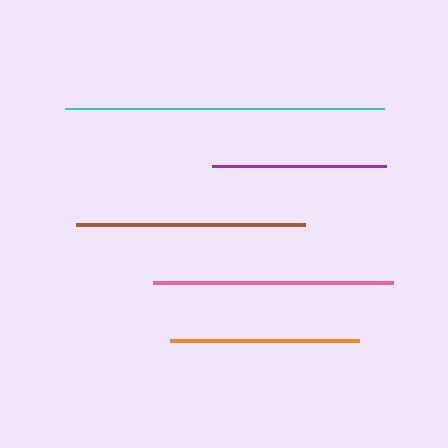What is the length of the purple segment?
The purple segment is approximately 174 pixels long.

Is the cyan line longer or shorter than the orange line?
The cyan line is longer than the orange line.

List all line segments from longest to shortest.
From longest to shortest: cyan, pink, brown, orange, purple.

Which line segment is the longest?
The cyan line is the longest at approximately 319 pixels.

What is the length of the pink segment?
The pink segment is approximately 240 pixels long.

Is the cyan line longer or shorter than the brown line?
The cyan line is longer than the brown line.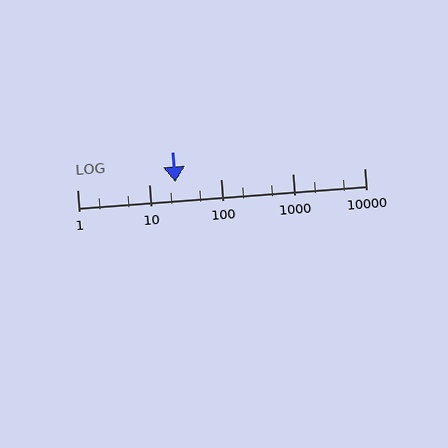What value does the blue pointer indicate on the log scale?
The pointer indicates approximately 23.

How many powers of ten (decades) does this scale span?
The scale spans 4 decades, from 1 to 10000.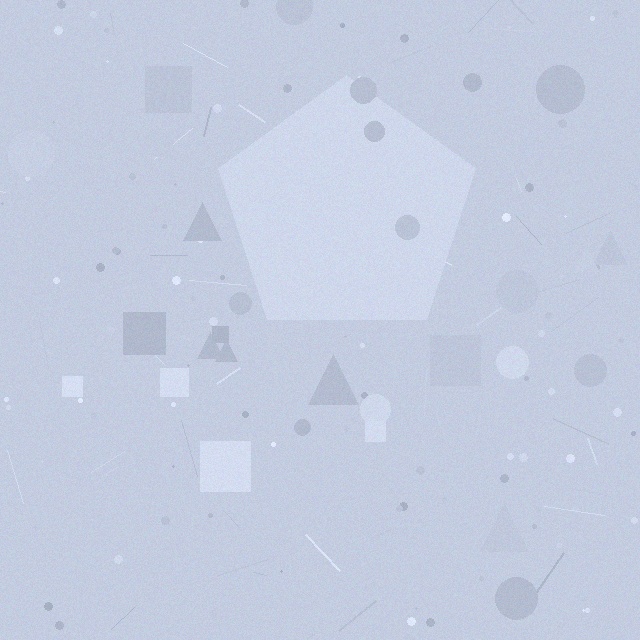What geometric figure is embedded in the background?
A pentagon is embedded in the background.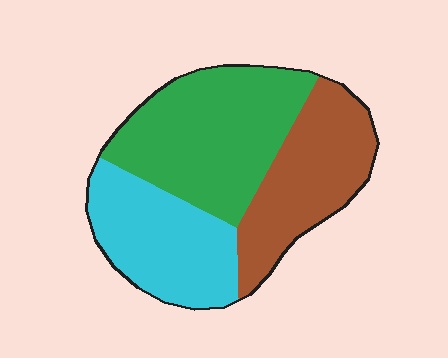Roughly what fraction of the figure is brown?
Brown covers 30% of the figure.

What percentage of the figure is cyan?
Cyan covers 29% of the figure.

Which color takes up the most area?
Green, at roughly 40%.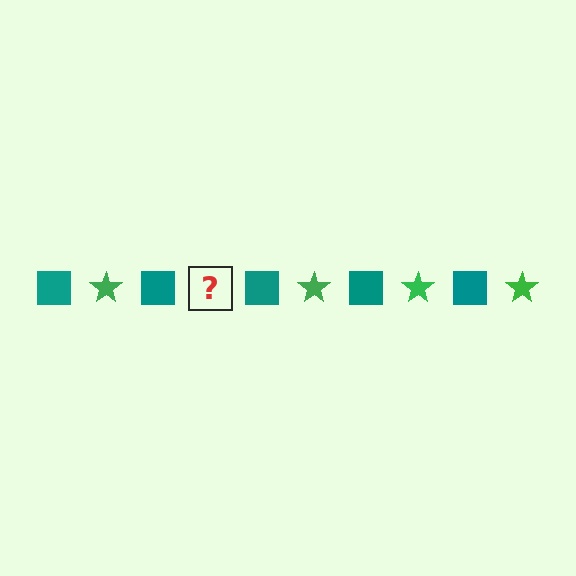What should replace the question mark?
The question mark should be replaced with a green star.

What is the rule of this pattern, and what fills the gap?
The rule is that the pattern alternates between teal square and green star. The gap should be filled with a green star.